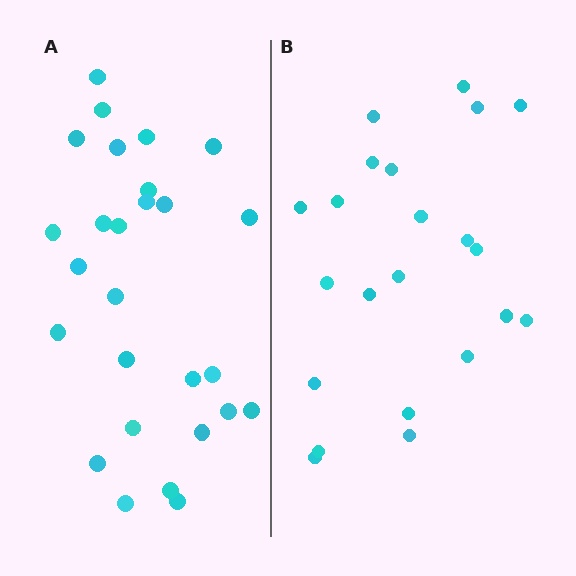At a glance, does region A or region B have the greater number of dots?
Region A (the left region) has more dots.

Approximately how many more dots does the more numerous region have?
Region A has about 5 more dots than region B.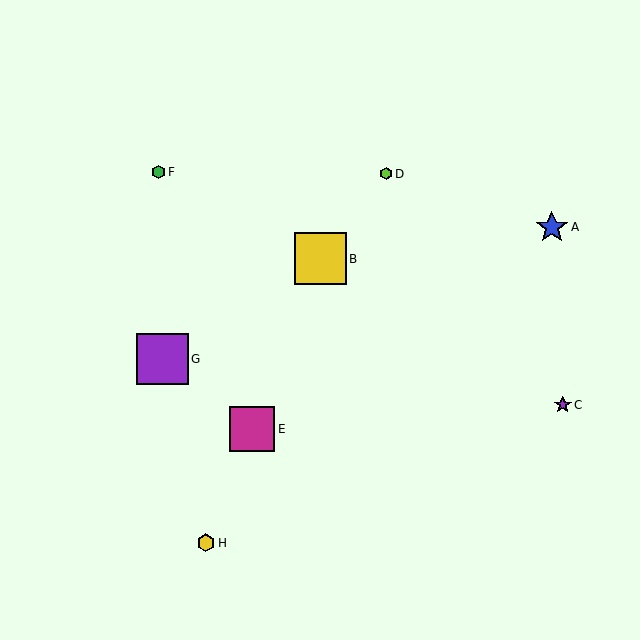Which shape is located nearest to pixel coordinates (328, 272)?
The yellow square (labeled B) at (320, 259) is nearest to that location.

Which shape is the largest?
The yellow square (labeled B) is the largest.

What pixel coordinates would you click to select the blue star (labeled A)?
Click at (552, 227) to select the blue star A.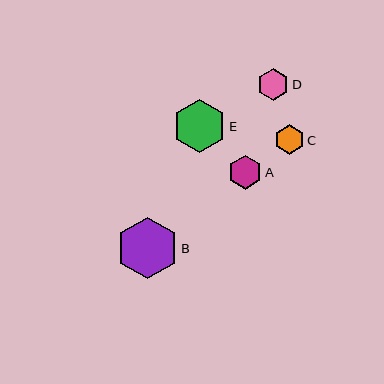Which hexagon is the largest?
Hexagon B is the largest with a size of approximately 61 pixels.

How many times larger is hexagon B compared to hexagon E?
Hexagon B is approximately 1.2 times the size of hexagon E.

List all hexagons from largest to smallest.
From largest to smallest: B, E, A, D, C.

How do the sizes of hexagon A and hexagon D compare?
Hexagon A and hexagon D are approximately the same size.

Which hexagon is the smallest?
Hexagon C is the smallest with a size of approximately 30 pixels.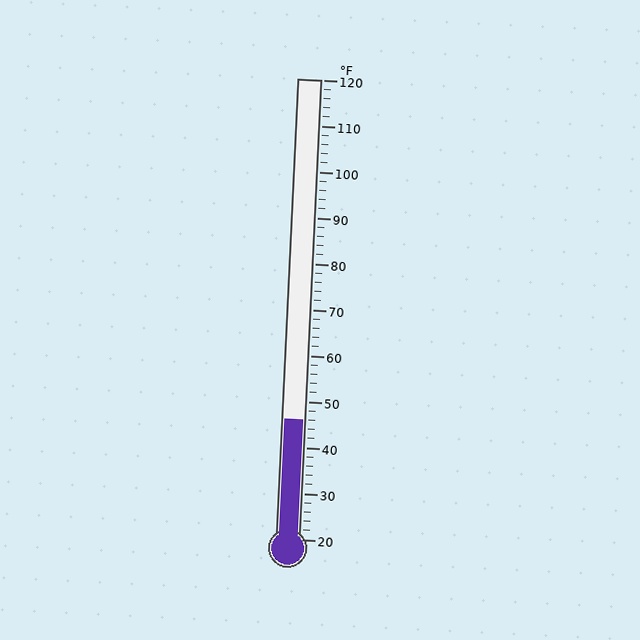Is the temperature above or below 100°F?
The temperature is below 100°F.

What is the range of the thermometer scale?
The thermometer scale ranges from 20°F to 120°F.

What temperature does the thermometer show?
The thermometer shows approximately 46°F.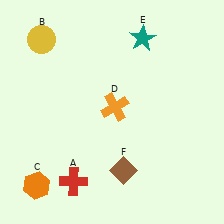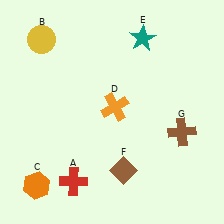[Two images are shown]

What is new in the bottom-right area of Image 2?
A brown cross (G) was added in the bottom-right area of Image 2.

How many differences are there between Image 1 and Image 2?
There is 1 difference between the two images.